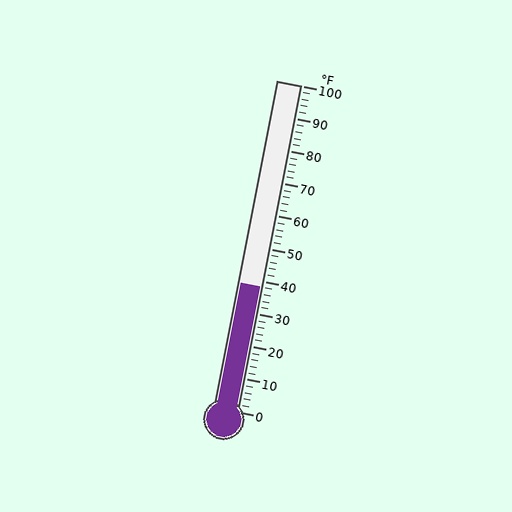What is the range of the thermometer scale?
The thermometer scale ranges from 0°F to 100°F.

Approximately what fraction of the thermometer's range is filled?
The thermometer is filled to approximately 40% of its range.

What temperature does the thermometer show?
The thermometer shows approximately 38°F.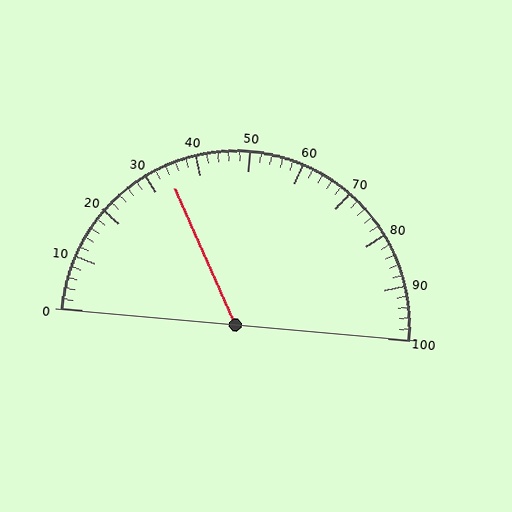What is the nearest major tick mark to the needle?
The nearest major tick mark is 30.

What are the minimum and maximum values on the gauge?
The gauge ranges from 0 to 100.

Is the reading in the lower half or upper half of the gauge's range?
The reading is in the lower half of the range (0 to 100).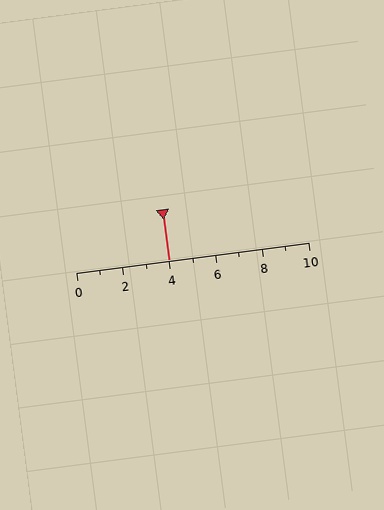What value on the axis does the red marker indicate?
The marker indicates approximately 4.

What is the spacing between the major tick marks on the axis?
The major ticks are spaced 2 apart.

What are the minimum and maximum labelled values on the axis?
The axis runs from 0 to 10.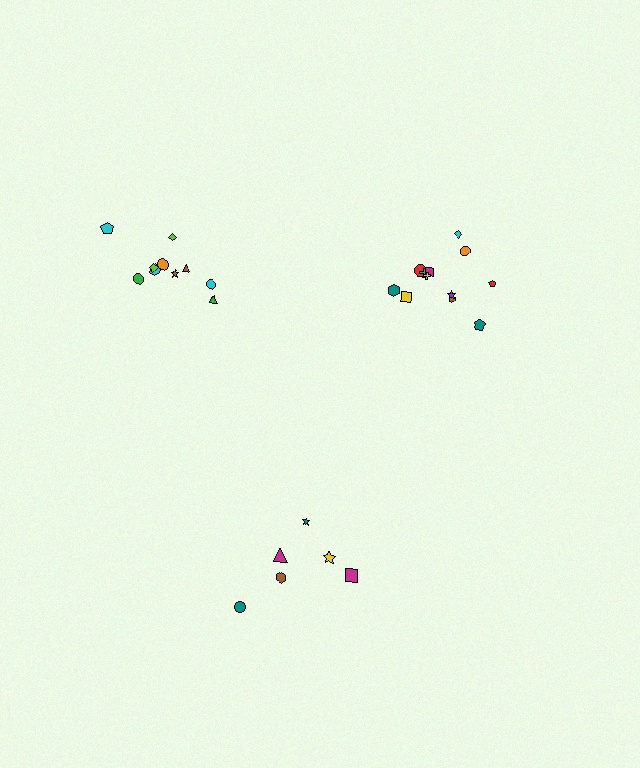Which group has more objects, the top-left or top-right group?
The top-right group.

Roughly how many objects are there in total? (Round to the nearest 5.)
Roughly 30 objects in total.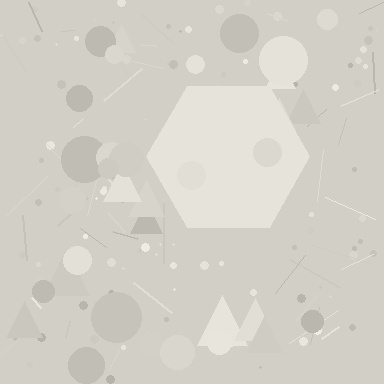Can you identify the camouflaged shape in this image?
The camouflaged shape is a hexagon.